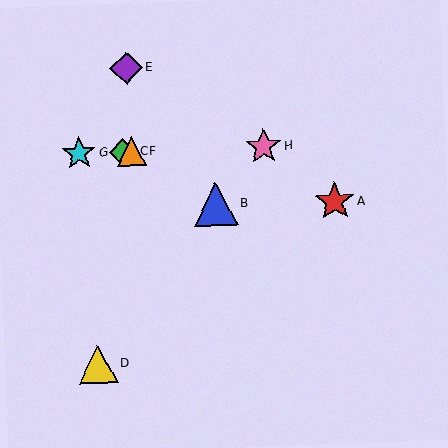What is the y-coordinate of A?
Object A is at y≈201.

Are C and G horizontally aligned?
Yes, both are at y≈152.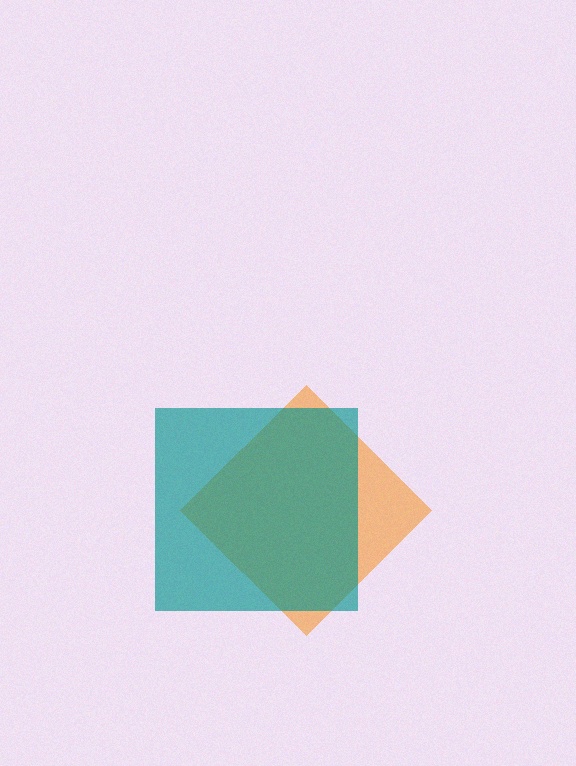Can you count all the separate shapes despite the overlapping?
Yes, there are 2 separate shapes.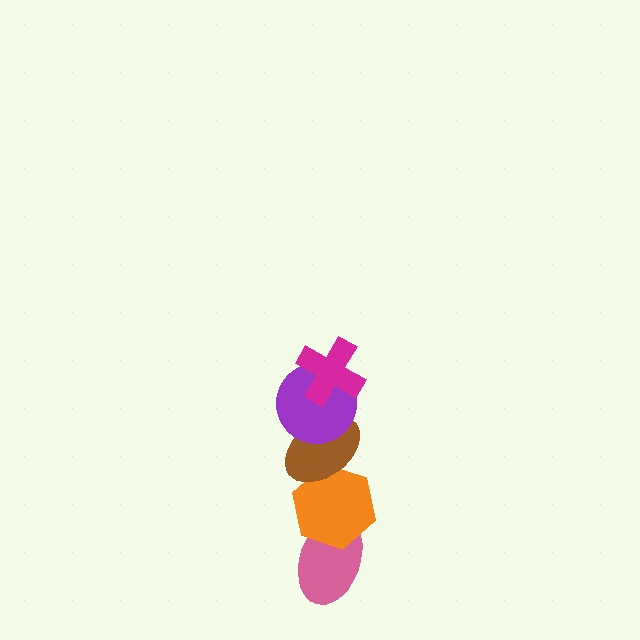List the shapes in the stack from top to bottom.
From top to bottom: the magenta cross, the purple circle, the brown ellipse, the orange hexagon, the pink ellipse.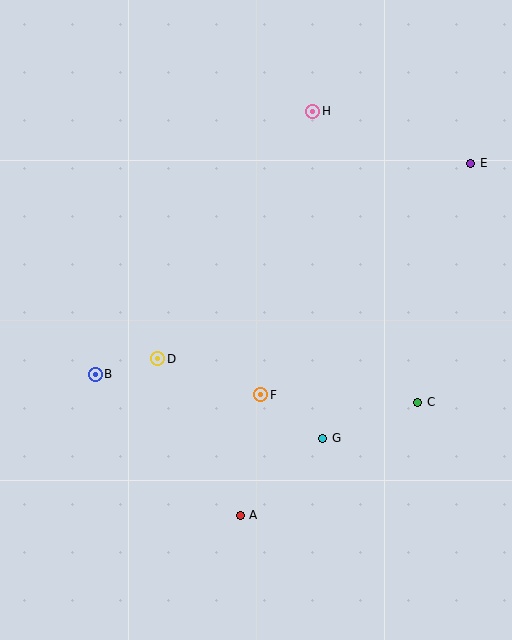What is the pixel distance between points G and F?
The distance between G and F is 75 pixels.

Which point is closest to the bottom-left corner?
Point A is closest to the bottom-left corner.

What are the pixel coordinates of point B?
Point B is at (95, 374).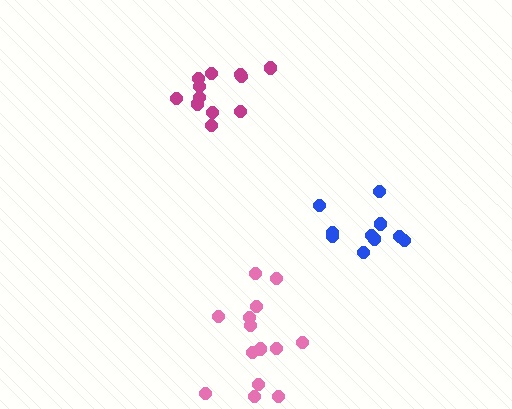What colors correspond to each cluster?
The clusters are colored: magenta, pink, blue.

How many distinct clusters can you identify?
There are 3 distinct clusters.